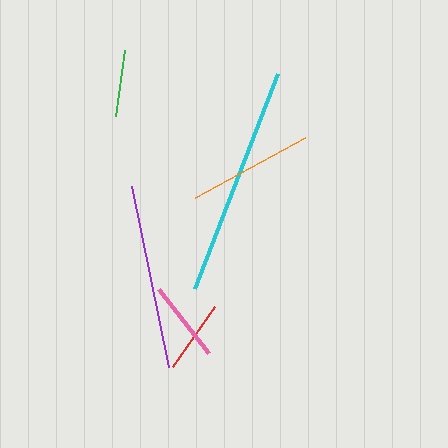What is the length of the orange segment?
The orange segment is approximately 125 pixels long.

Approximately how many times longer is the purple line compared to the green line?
The purple line is approximately 2.8 times the length of the green line.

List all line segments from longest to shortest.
From longest to shortest: cyan, purple, orange, pink, red, green.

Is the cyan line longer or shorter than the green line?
The cyan line is longer than the green line.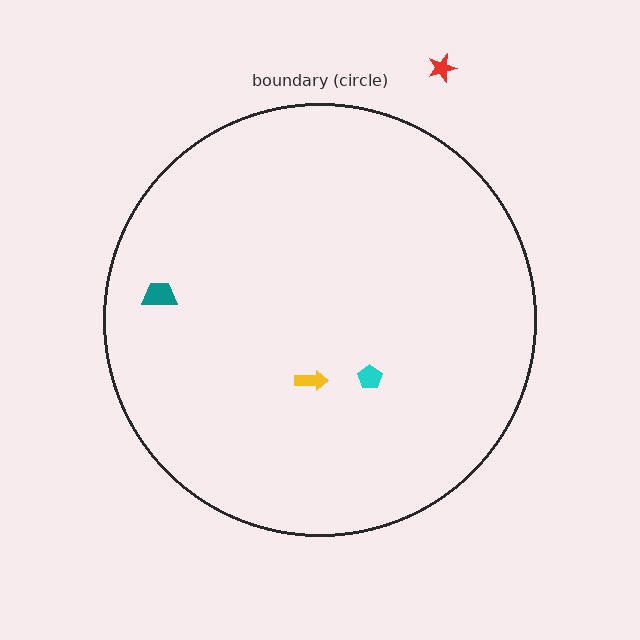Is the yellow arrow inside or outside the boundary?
Inside.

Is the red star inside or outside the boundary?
Outside.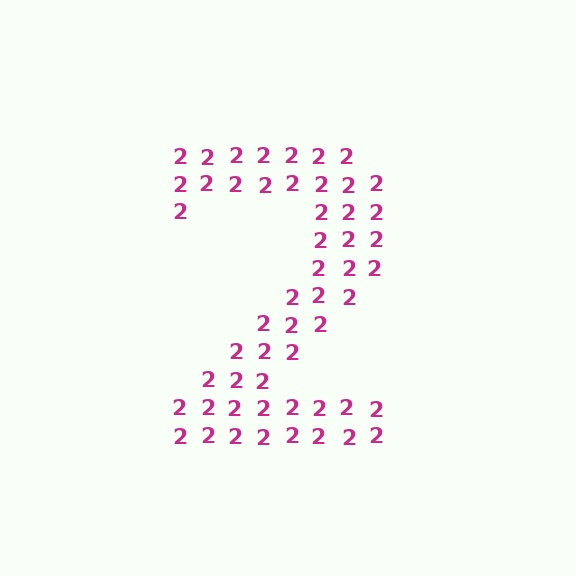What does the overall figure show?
The overall figure shows the digit 2.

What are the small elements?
The small elements are digit 2's.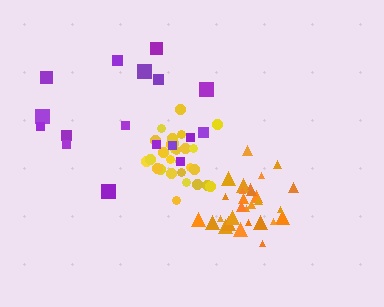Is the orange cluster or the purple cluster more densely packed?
Orange.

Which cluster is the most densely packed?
Yellow.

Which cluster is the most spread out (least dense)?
Purple.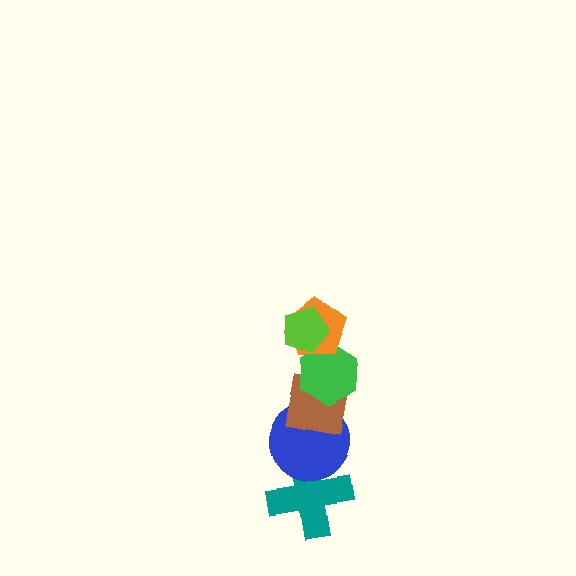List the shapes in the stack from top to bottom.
From top to bottom: the lime pentagon, the orange pentagon, the green hexagon, the brown square, the blue circle, the teal cross.